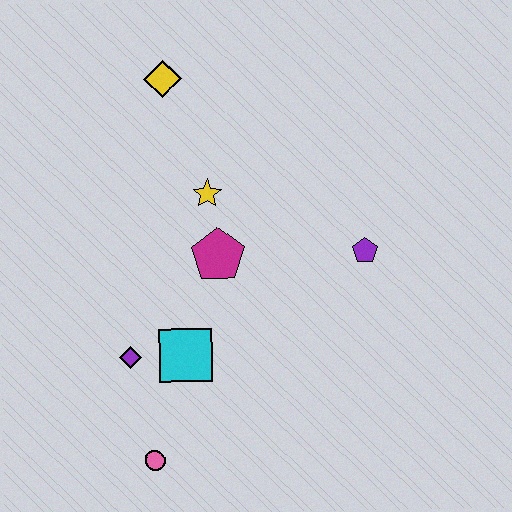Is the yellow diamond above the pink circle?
Yes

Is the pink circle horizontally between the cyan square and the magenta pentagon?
No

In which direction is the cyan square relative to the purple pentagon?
The cyan square is to the left of the purple pentagon.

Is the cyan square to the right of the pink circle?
Yes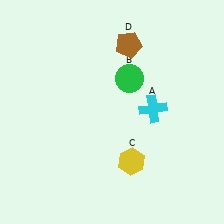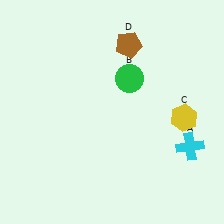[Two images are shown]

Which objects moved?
The objects that moved are: the cyan cross (A), the yellow hexagon (C).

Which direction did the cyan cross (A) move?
The cyan cross (A) moved down.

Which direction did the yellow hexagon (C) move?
The yellow hexagon (C) moved right.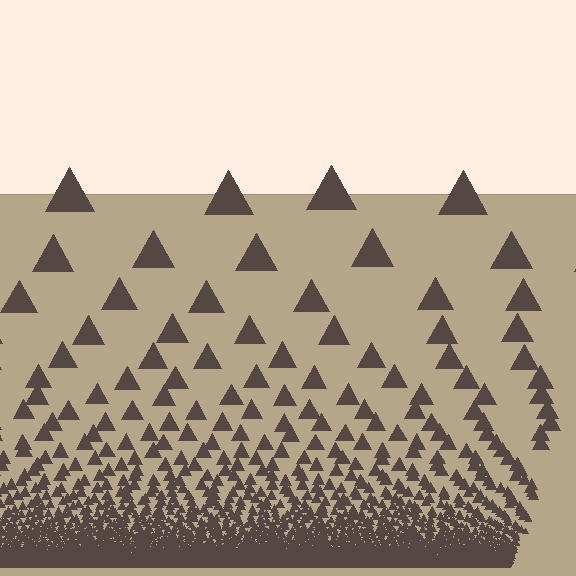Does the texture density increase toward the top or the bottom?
Density increases toward the bottom.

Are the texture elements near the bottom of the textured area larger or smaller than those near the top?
Smaller. The gradient is inverted — elements near the bottom are smaller and denser.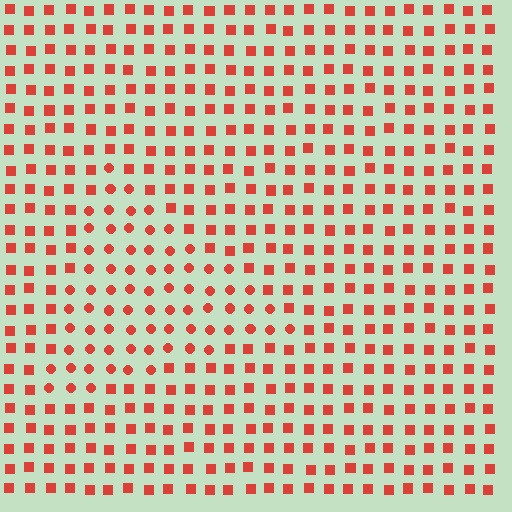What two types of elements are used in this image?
The image uses circles inside the triangle region and squares outside it.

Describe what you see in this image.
The image is filled with small red elements arranged in a uniform grid. A triangle-shaped region contains circles, while the surrounding area contains squares. The boundary is defined purely by the change in element shape.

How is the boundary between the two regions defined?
The boundary is defined by a change in element shape: circles inside vs. squares outside. All elements share the same color and spacing.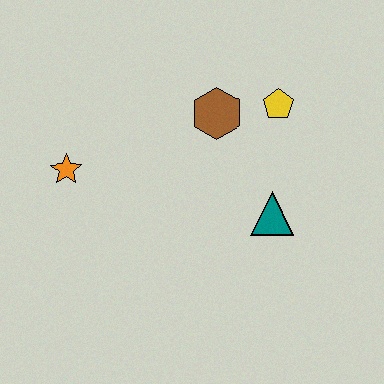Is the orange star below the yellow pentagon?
Yes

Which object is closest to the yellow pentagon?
The brown hexagon is closest to the yellow pentagon.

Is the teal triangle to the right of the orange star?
Yes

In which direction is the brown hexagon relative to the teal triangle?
The brown hexagon is above the teal triangle.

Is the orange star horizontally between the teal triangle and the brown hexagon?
No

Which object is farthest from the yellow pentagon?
The orange star is farthest from the yellow pentagon.